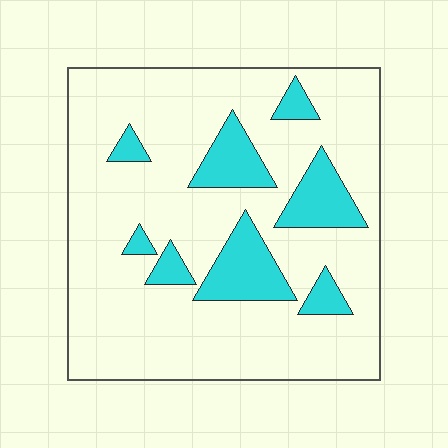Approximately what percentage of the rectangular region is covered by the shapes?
Approximately 20%.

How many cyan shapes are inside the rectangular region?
8.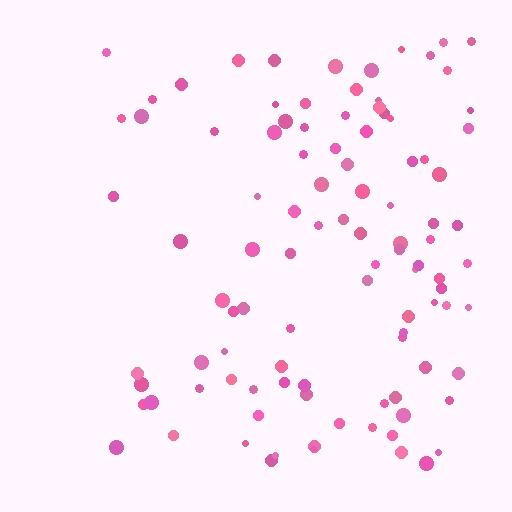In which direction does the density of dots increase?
From left to right, with the right side densest.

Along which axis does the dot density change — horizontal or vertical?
Horizontal.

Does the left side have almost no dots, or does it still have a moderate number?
Still a moderate number, just noticeably fewer than the right.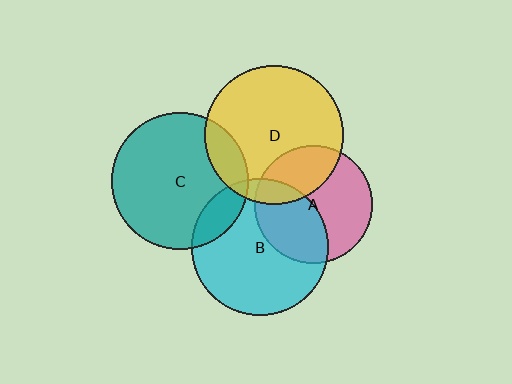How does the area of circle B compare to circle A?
Approximately 1.3 times.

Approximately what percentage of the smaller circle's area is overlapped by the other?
Approximately 40%.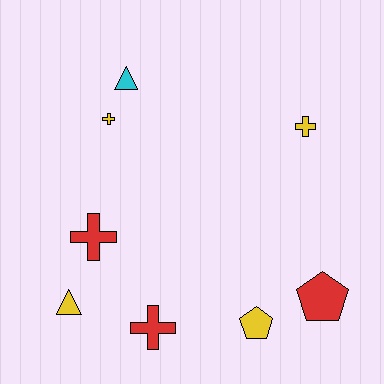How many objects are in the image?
There are 8 objects.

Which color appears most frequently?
Yellow, with 4 objects.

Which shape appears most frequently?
Cross, with 4 objects.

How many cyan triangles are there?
There is 1 cyan triangle.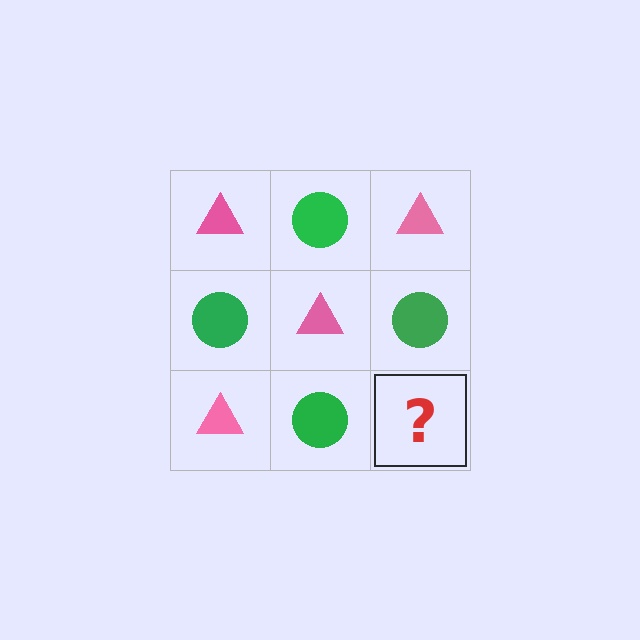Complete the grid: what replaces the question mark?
The question mark should be replaced with a pink triangle.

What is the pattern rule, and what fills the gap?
The rule is that it alternates pink triangle and green circle in a checkerboard pattern. The gap should be filled with a pink triangle.